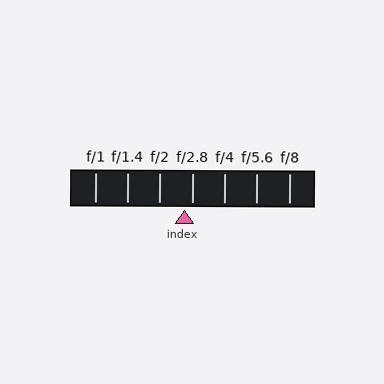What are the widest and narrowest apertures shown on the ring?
The widest aperture shown is f/1 and the narrowest is f/8.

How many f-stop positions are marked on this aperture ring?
There are 7 f-stop positions marked.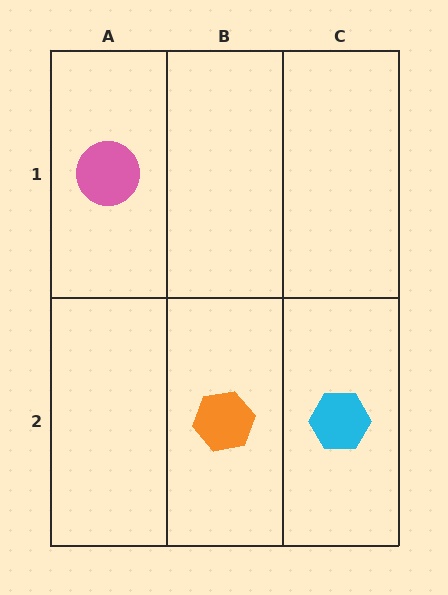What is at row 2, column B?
An orange hexagon.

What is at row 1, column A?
A pink circle.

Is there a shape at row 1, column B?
No, that cell is empty.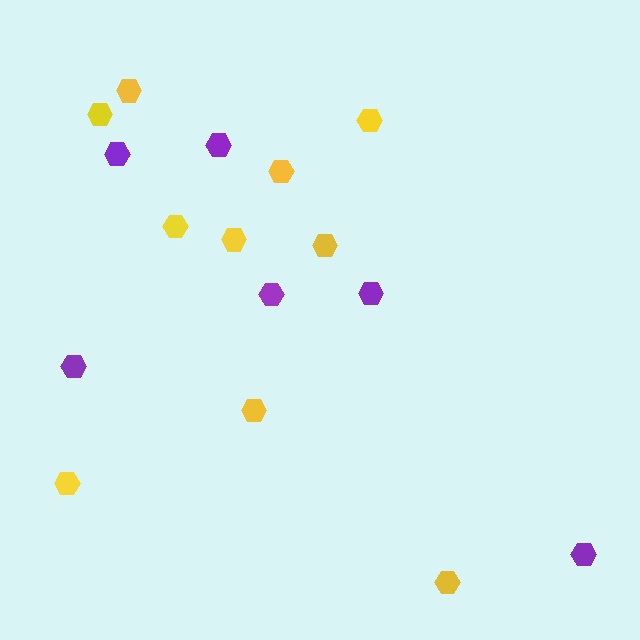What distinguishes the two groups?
There are 2 groups: one group of purple hexagons (6) and one group of yellow hexagons (10).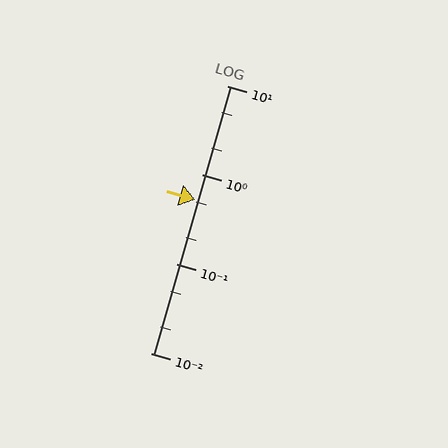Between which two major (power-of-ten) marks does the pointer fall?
The pointer is between 0.1 and 1.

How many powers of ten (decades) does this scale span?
The scale spans 3 decades, from 0.01 to 10.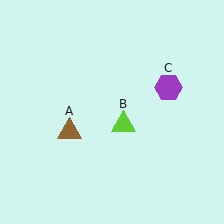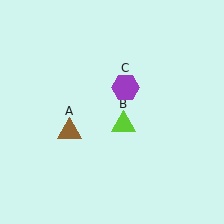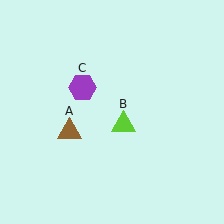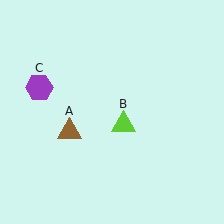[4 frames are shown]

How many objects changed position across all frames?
1 object changed position: purple hexagon (object C).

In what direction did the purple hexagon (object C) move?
The purple hexagon (object C) moved left.